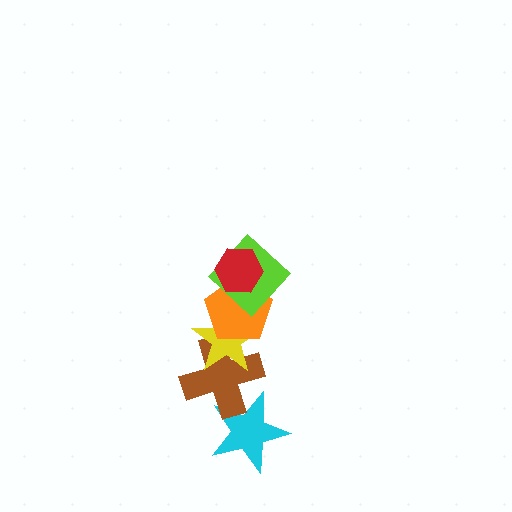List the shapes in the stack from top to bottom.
From top to bottom: the red hexagon, the lime diamond, the orange pentagon, the yellow star, the brown cross, the cyan star.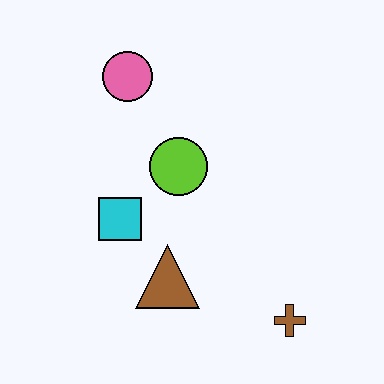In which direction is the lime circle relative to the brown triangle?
The lime circle is above the brown triangle.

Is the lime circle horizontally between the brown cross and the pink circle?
Yes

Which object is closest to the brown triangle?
The cyan square is closest to the brown triangle.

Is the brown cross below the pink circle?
Yes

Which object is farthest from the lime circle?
The brown cross is farthest from the lime circle.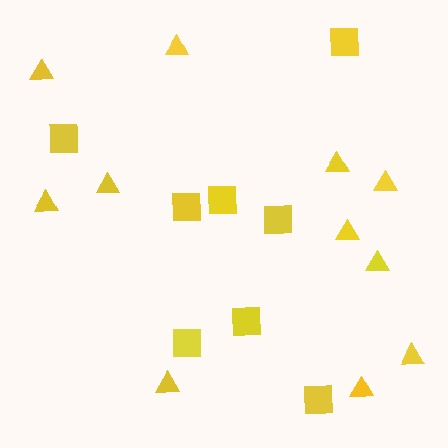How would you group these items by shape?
There are 2 groups: one group of triangles (11) and one group of squares (8).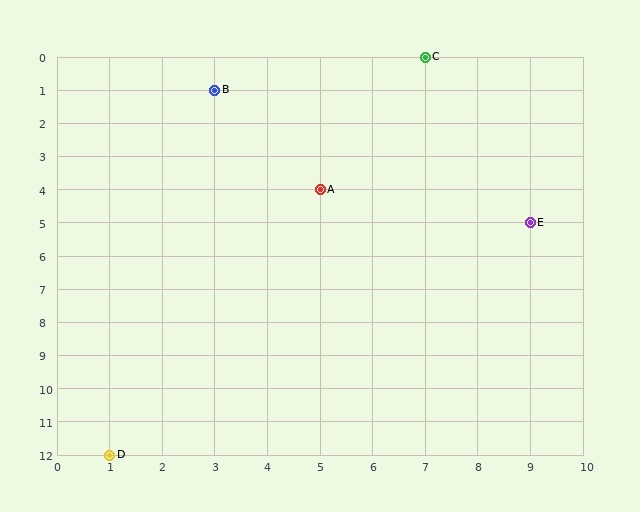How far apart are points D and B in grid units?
Points D and B are 2 columns and 11 rows apart (about 11.2 grid units diagonally).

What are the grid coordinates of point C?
Point C is at grid coordinates (7, 0).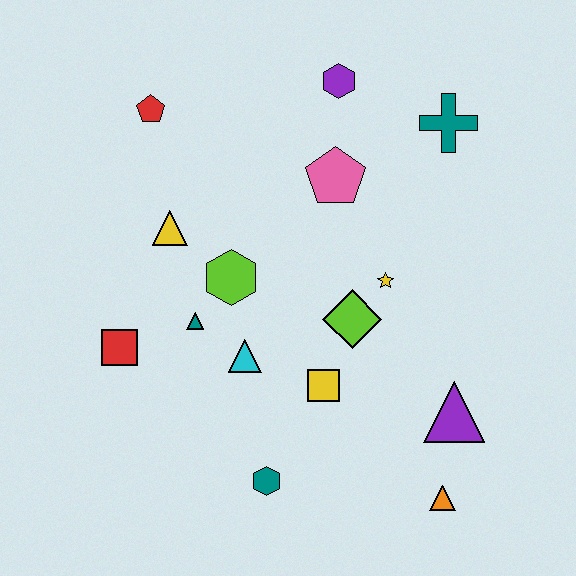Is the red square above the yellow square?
Yes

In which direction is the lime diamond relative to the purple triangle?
The lime diamond is to the left of the purple triangle.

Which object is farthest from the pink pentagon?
The orange triangle is farthest from the pink pentagon.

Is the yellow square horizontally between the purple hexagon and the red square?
Yes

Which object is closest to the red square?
The teal triangle is closest to the red square.